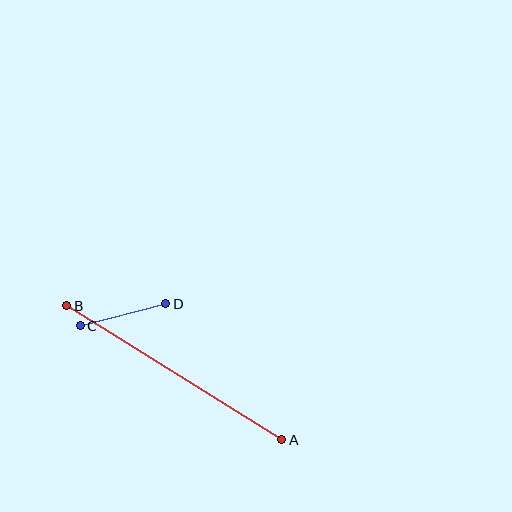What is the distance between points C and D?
The distance is approximately 89 pixels.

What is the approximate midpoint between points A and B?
The midpoint is at approximately (174, 373) pixels.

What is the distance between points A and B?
The distance is approximately 253 pixels.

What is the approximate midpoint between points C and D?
The midpoint is at approximately (123, 315) pixels.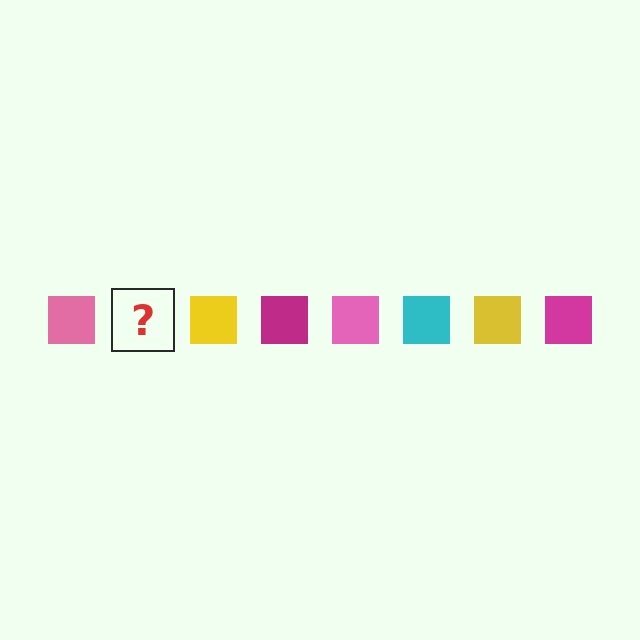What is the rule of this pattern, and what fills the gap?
The rule is that the pattern cycles through pink, cyan, yellow, magenta squares. The gap should be filled with a cyan square.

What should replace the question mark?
The question mark should be replaced with a cyan square.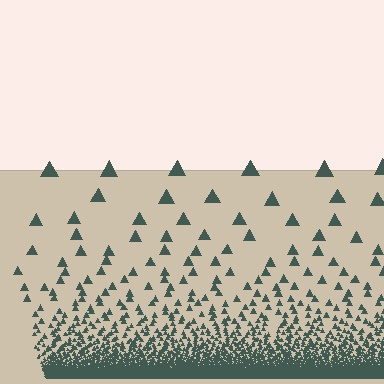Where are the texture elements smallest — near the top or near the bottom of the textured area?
Near the bottom.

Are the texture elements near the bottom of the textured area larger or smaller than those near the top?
Smaller. The gradient is inverted — elements near the bottom are smaller and denser.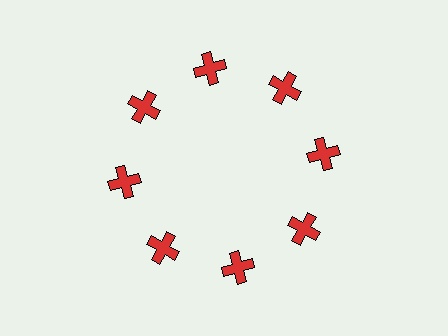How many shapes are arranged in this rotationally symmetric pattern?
There are 8 shapes, arranged in 8 groups of 1.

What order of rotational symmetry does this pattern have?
This pattern has 8-fold rotational symmetry.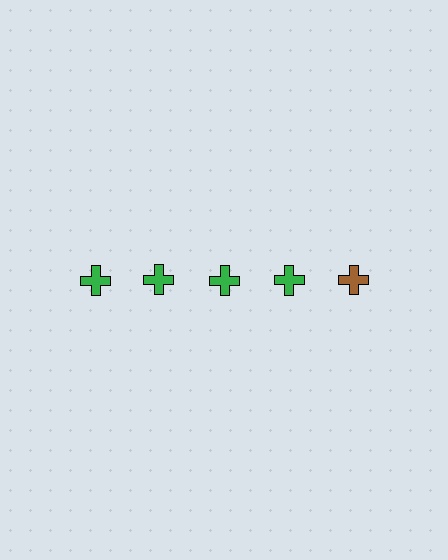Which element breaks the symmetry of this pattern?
The brown cross in the top row, rightmost column breaks the symmetry. All other shapes are green crosses.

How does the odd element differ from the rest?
It has a different color: brown instead of green.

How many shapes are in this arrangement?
There are 5 shapes arranged in a grid pattern.